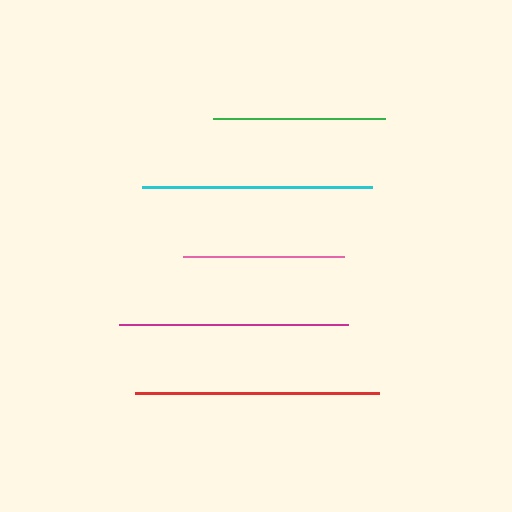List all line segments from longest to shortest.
From longest to shortest: red, cyan, magenta, green, pink.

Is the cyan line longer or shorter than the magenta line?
The cyan line is longer than the magenta line.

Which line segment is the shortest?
The pink line is the shortest at approximately 161 pixels.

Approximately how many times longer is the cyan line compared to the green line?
The cyan line is approximately 1.3 times the length of the green line.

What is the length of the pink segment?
The pink segment is approximately 161 pixels long.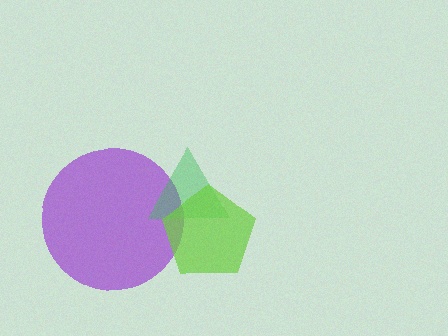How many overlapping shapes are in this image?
There are 3 overlapping shapes in the image.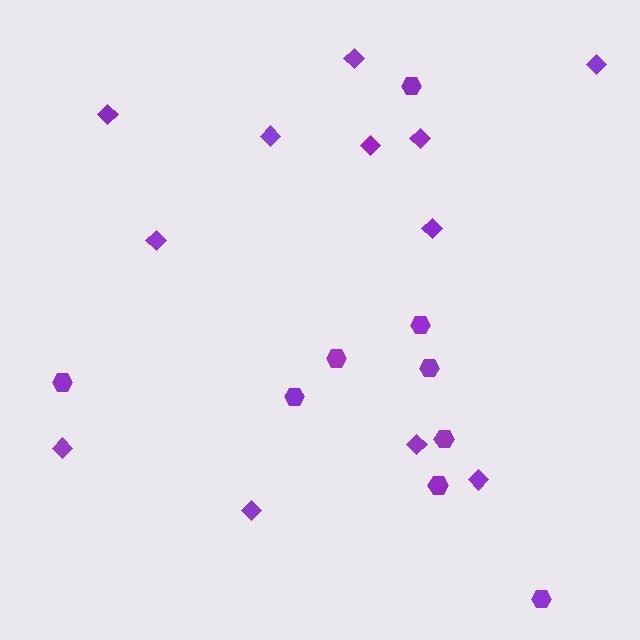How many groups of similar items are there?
There are 2 groups: one group of hexagons (9) and one group of diamonds (12).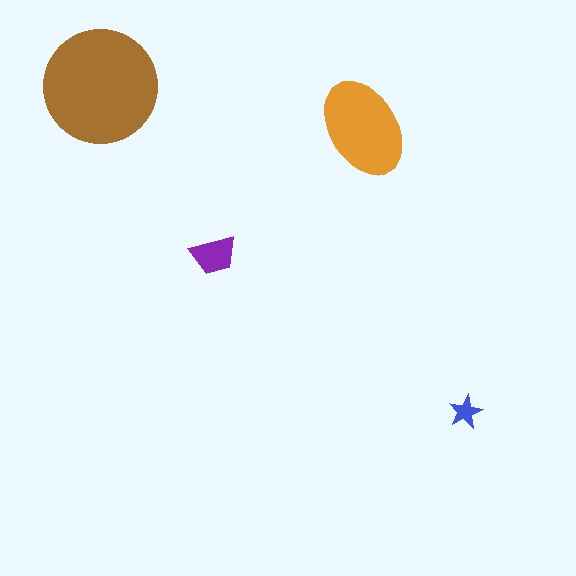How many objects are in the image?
There are 4 objects in the image.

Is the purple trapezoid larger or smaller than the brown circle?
Smaller.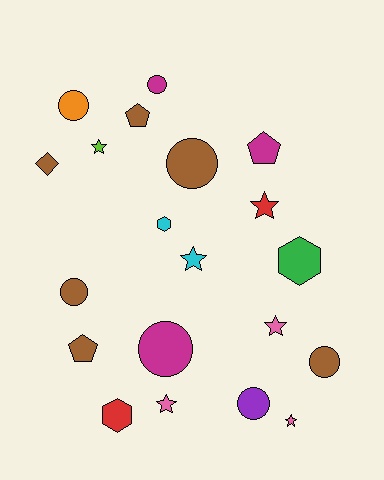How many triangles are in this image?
There are no triangles.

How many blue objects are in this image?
There are no blue objects.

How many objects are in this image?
There are 20 objects.